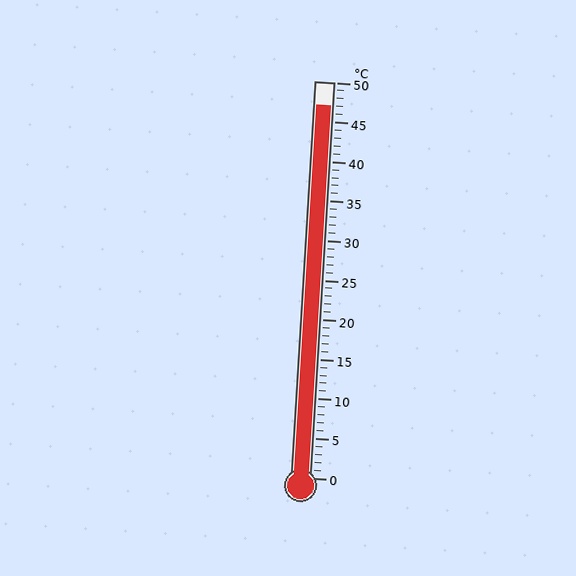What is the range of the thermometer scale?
The thermometer scale ranges from 0°C to 50°C.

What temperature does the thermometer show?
The thermometer shows approximately 47°C.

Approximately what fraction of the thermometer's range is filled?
The thermometer is filled to approximately 95% of its range.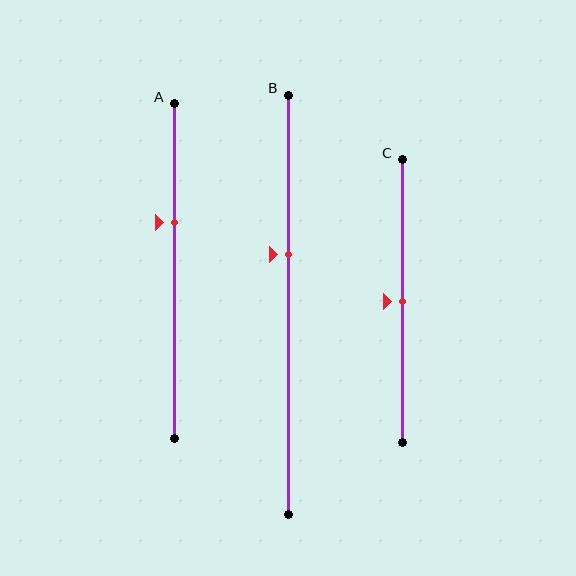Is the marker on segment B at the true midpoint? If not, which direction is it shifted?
No, the marker on segment B is shifted upward by about 12% of the segment length.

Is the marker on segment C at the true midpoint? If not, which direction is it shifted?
Yes, the marker on segment C is at the true midpoint.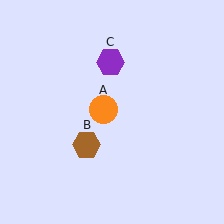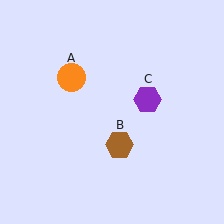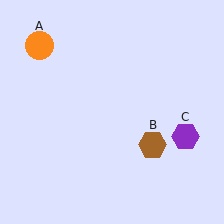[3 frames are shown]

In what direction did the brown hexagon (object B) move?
The brown hexagon (object B) moved right.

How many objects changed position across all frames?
3 objects changed position: orange circle (object A), brown hexagon (object B), purple hexagon (object C).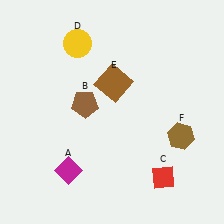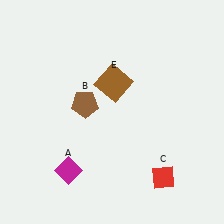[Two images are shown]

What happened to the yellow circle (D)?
The yellow circle (D) was removed in Image 2. It was in the top-left area of Image 1.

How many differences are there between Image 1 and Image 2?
There are 2 differences between the two images.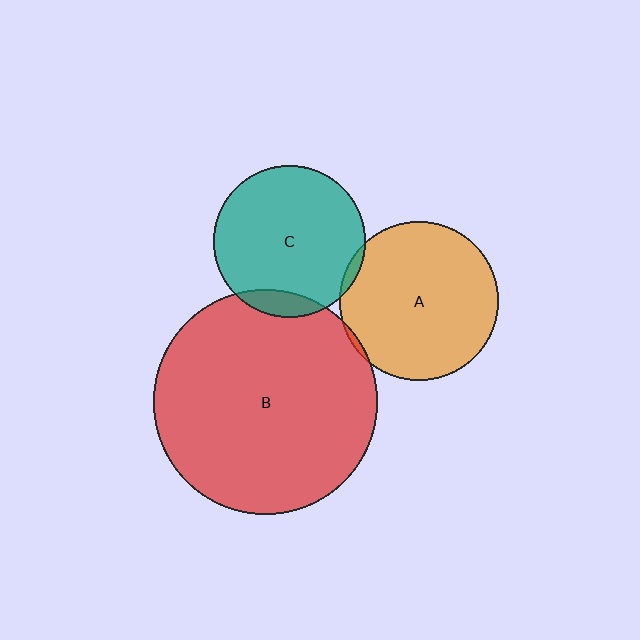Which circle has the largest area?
Circle B (red).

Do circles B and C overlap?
Yes.